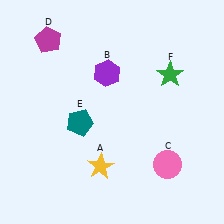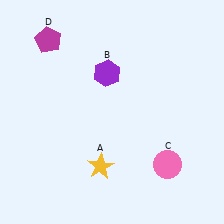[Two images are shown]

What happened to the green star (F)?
The green star (F) was removed in Image 2. It was in the top-right area of Image 1.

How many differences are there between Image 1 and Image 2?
There are 2 differences between the two images.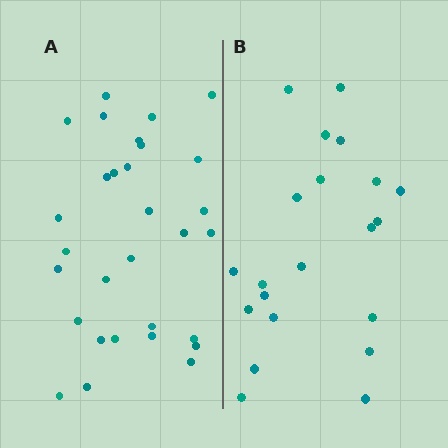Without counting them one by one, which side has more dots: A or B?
Region A (the left region) has more dots.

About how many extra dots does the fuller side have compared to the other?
Region A has roughly 8 or so more dots than region B.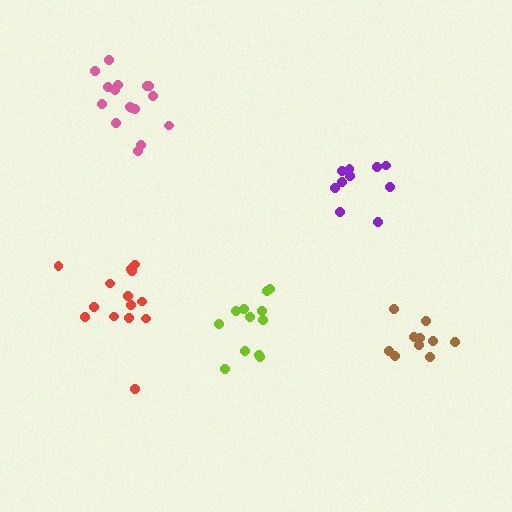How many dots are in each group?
Group 1: 12 dots, Group 2: 10 dots, Group 3: 16 dots, Group 4: 10 dots, Group 5: 14 dots (62 total).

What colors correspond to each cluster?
The clusters are colored: lime, brown, pink, purple, red.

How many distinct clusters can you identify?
There are 5 distinct clusters.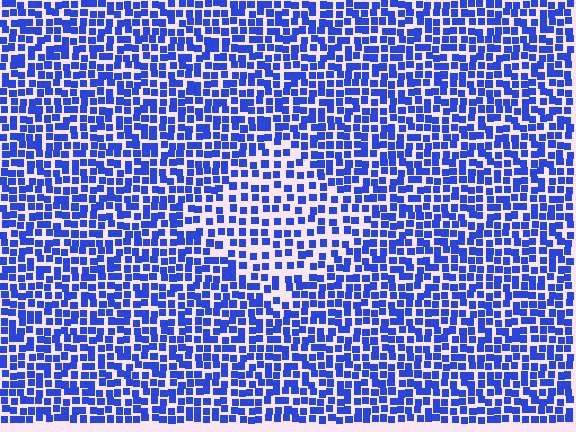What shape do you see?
I see a diamond.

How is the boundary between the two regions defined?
The boundary is defined by a change in element density (approximately 1.6x ratio). All elements are the same color, size, and shape.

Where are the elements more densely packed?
The elements are more densely packed outside the diamond boundary.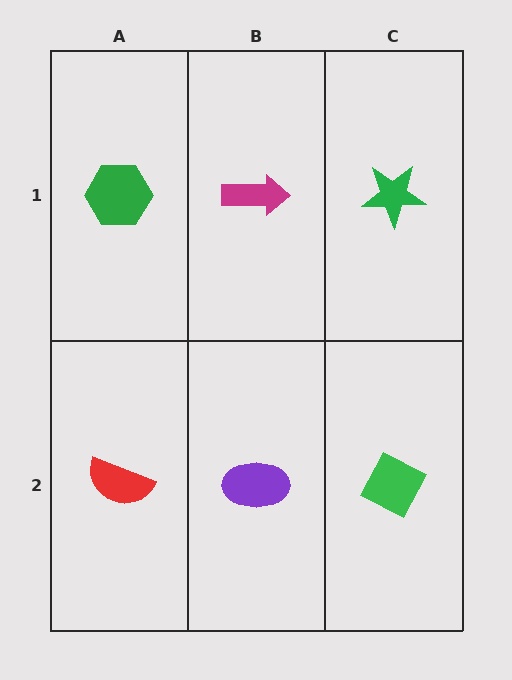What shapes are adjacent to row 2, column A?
A green hexagon (row 1, column A), a purple ellipse (row 2, column B).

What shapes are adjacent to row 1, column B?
A purple ellipse (row 2, column B), a green hexagon (row 1, column A), a green star (row 1, column C).